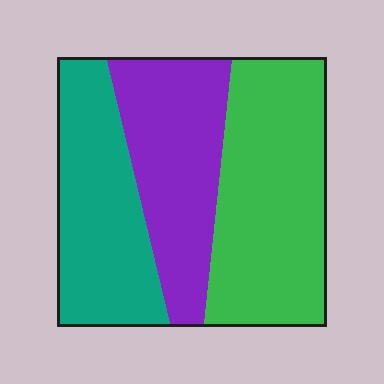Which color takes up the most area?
Green, at roughly 40%.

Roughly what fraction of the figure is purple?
Purple covers about 30% of the figure.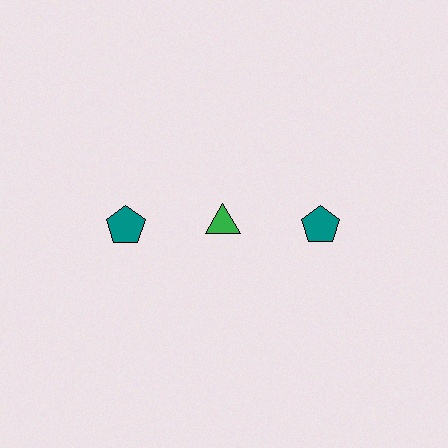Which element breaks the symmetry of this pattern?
The green triangle in the top row, second from left column breaks the symmetry. All other shapes are teal pentagons.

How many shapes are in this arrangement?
There are 3 shapes arranged in a grid pattern.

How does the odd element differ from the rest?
It differs in both color (green instead of teal) and shape (triangle instead of pentagon).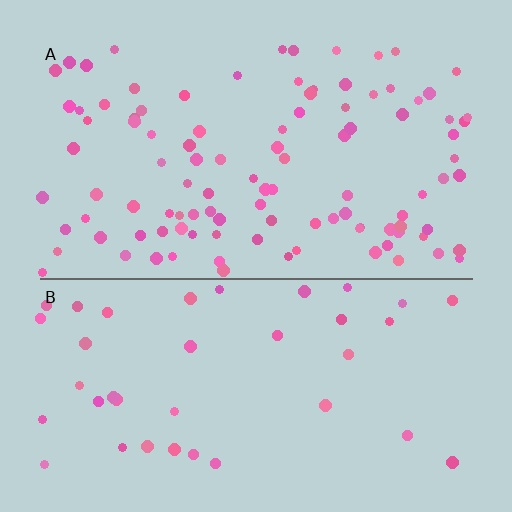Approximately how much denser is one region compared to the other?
Approximately 2.7× — region A over region B.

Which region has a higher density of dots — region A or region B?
A (the top).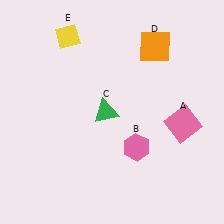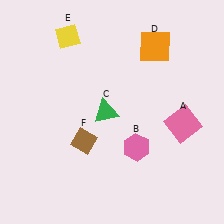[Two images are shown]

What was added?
A brown diamond (F) was added in Image 2.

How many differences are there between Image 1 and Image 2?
There is 1 difference between the two images.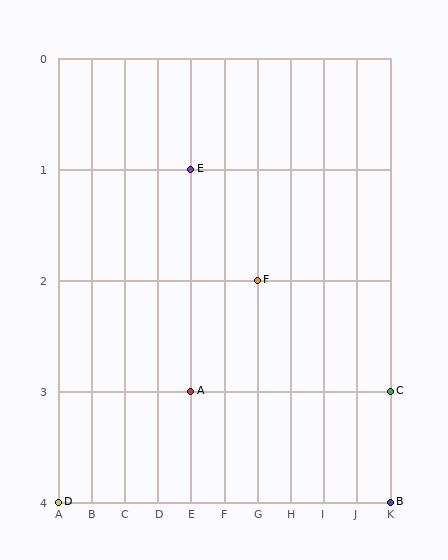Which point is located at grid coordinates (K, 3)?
Point C is at (K, 3).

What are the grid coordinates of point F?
Point F is at grid coordinates (G, 2).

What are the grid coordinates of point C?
Point C is at grid coordinates (K, 3).